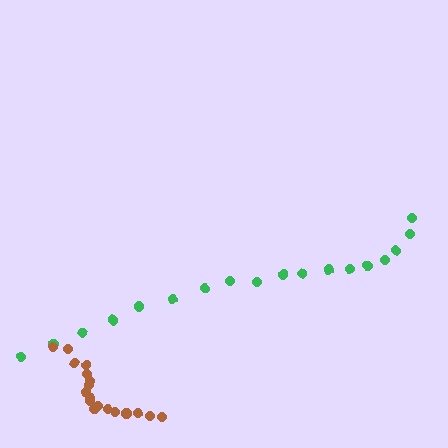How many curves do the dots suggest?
There are 2 distinct paths.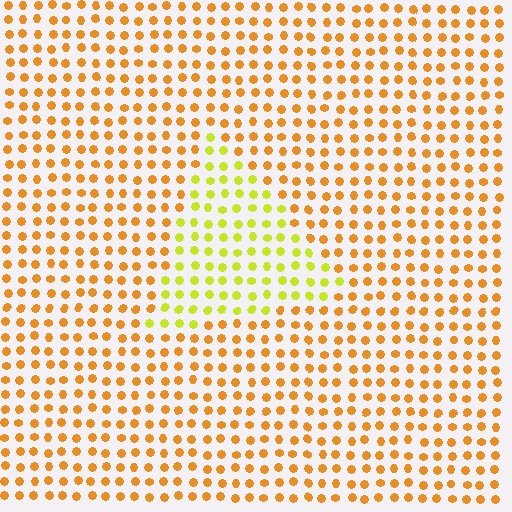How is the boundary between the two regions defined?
The boundary is defined purely by a slight shift in hue (about 38 degrees). Spacing, size, and orientation are identical on both sides.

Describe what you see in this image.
The image is filled with small orange elements in a uniform arrangement. A triangle-shaped region is visible where the elements are tinted to a slightly different hue, forming a subtle color boundary.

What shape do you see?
I see a triangle.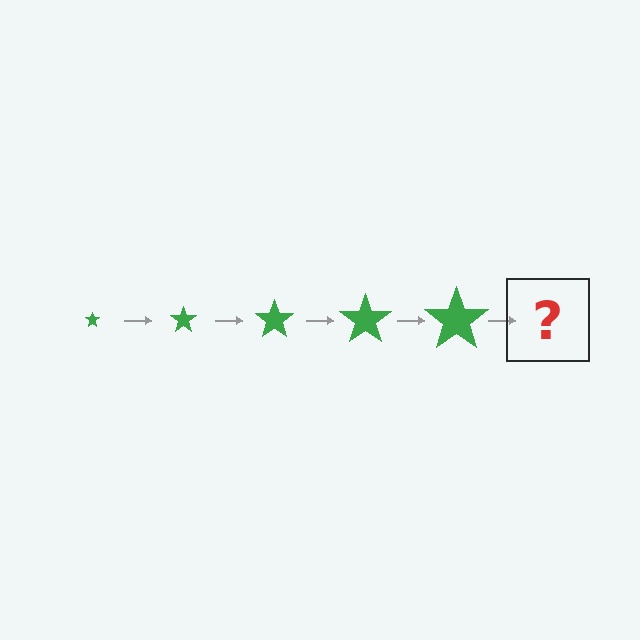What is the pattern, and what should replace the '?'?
The pattern is that the star gets progressively larger each step. The '?' should be a green star, larger than the previous one.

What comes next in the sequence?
The next element should be a green star, larger than the previous one.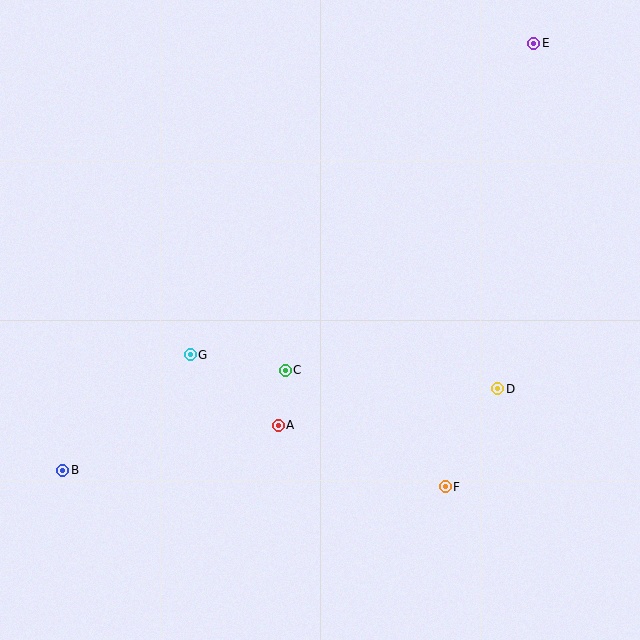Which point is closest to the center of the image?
Point C at (285, 370) is closest to the center.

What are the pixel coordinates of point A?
Point A is at (278, 425).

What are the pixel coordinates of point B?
Point B is at (63, 470).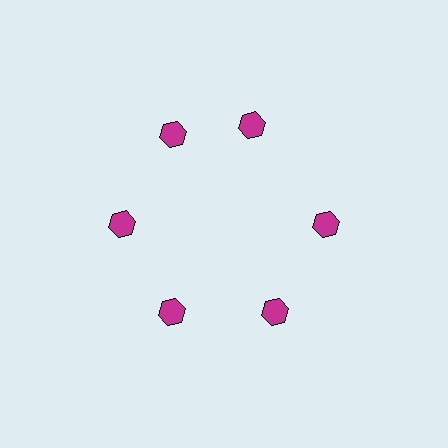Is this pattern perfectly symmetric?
No. The 6 magenta hexagons are arranged in a ring, but one element near the 1 o'clock position is rotated out of alignment along the ring, breaking the 6-fold rotational symmetry.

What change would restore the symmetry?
The symmetry would be restored by rotating it back into even spacing with its neighbors so that all 6 hexagons sit at equal angles and equal distance from the center.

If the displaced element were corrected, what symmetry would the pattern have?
It would have 6-fold rotational symmetry — the pattern would map onto itself every 60 degrees.